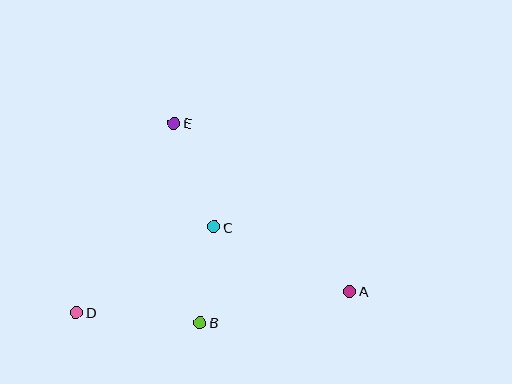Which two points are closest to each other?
Points B and C are closest to each other.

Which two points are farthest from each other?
Points A and D are farthest from each other.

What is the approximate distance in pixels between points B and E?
The distance between B and E is approximately 201 pixels.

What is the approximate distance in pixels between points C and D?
The distance between C and D is approximately 162 pixels.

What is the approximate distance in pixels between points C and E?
The distance between C and E is approximately 111 pixels.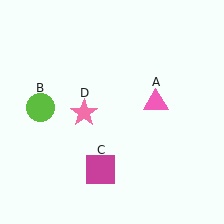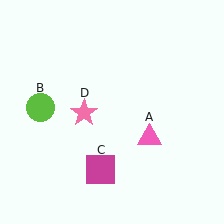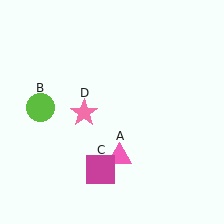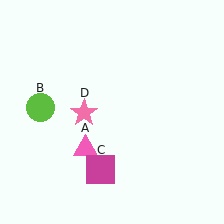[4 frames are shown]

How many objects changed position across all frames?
1 object changed position: pink triangle (object A).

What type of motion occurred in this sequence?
The pink triangle (object A) rotated clockwise around the center of the scene.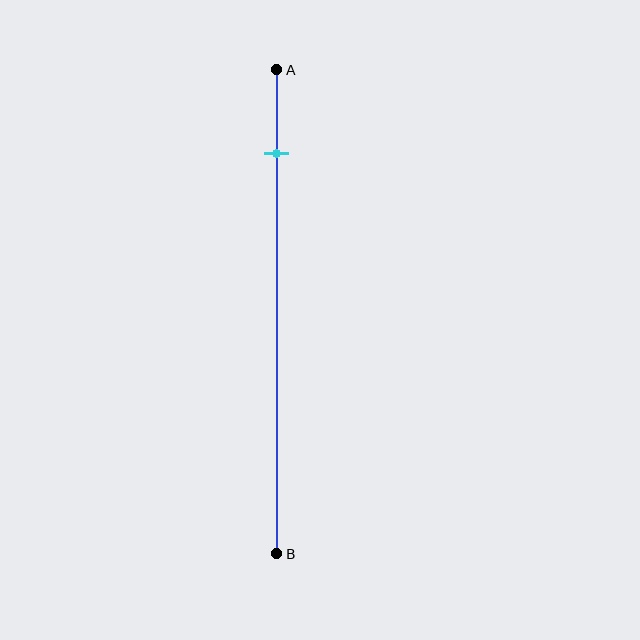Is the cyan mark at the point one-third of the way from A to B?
No, the mark is at about 15% from A, not at the 33% one-third point.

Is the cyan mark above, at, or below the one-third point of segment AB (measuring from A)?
The cyan mark is above the one-third point of segment AB.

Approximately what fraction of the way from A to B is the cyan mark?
The cyan mark is approximately 15% of the way from A to B.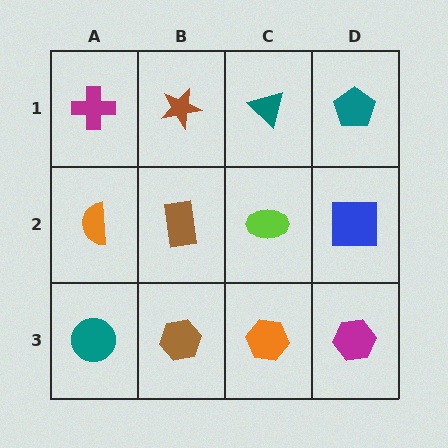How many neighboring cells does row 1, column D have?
2.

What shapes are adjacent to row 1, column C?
A lime ellipse (row 2, column C), a brown star (row 1, column B), a teal pentagon (row 1, column D).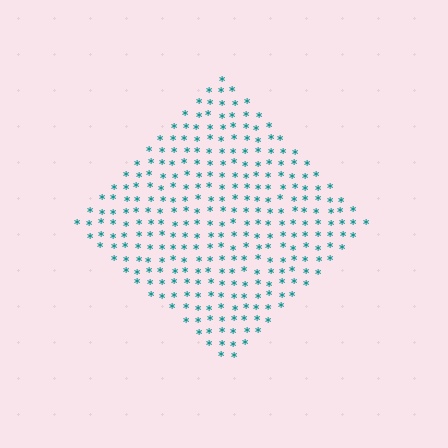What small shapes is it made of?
It is made of small asterisks.